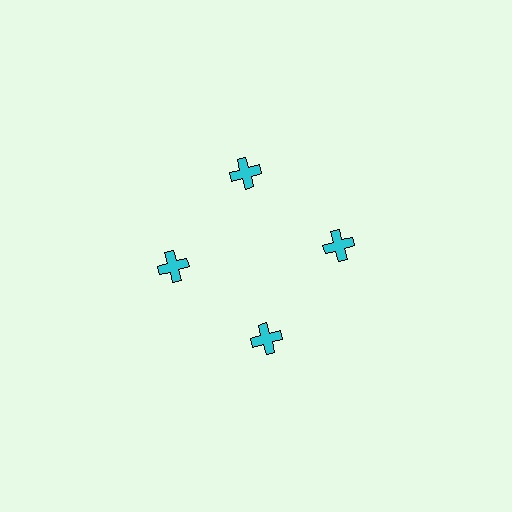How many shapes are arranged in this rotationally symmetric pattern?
There are 4 shapes, arranged in 4 groups of 1.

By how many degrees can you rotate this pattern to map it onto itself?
The pattern maps onto itself every 90 degrees of rotation.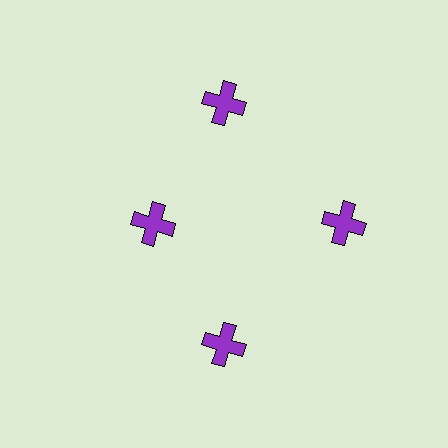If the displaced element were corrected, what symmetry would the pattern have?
It would have 4-fold rotational symmetry — the pattern would map onto itself every 90 degrees.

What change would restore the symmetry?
The symmetry would be restored by moving it outward, back onto the ring so that all 4 crosses sit at equal angles and equal distance from the center.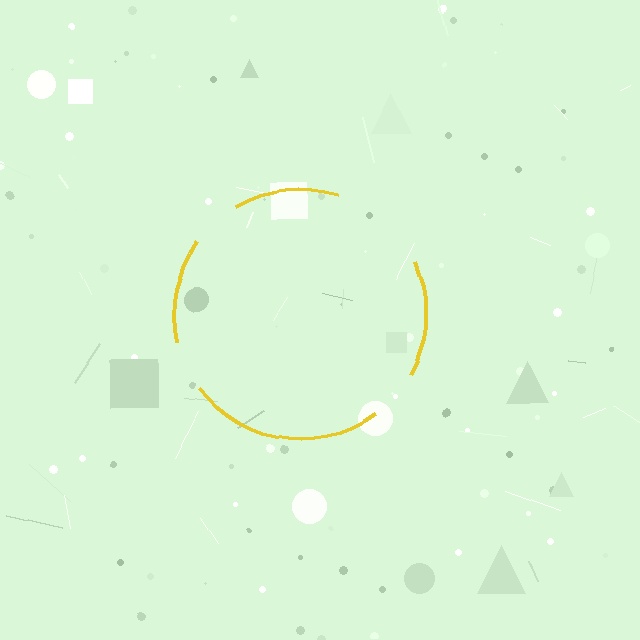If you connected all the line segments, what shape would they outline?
They would outline a circle.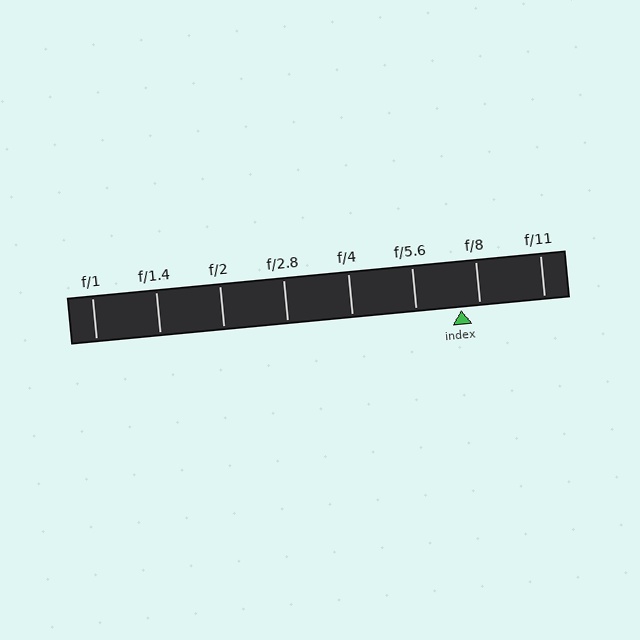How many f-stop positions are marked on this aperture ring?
There are 8 f-stop positions marked.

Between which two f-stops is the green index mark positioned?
The index mark is between f/5.6 and f/8.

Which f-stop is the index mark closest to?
The index mark is closest to f/8.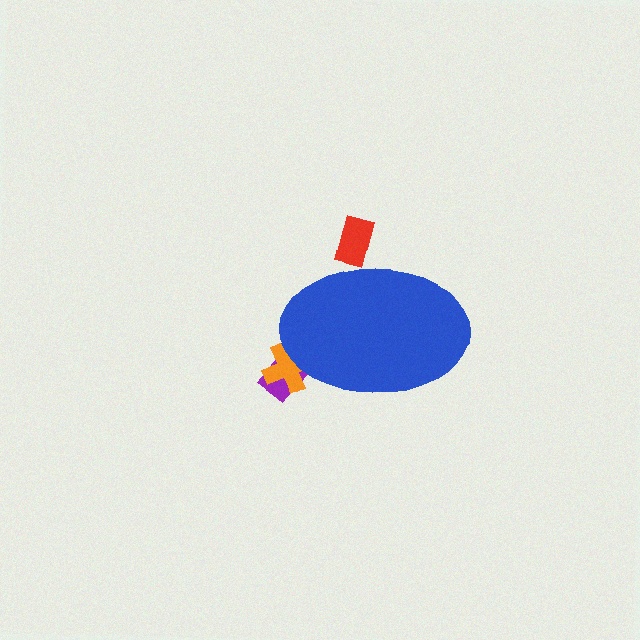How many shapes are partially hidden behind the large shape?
3 shapes are partially hidden.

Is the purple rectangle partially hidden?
Yes, the purple rectangle is partially hidden behind the blue ellipse.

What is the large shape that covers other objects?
A blue ellipse.